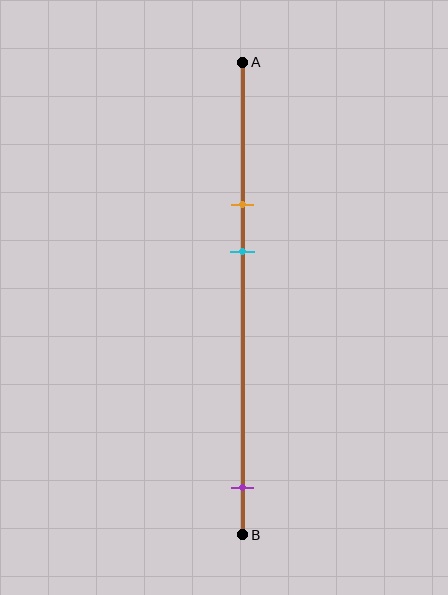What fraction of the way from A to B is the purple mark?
The purple mark is approximately 90% (0.9) of the way from A to B.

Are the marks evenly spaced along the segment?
No, the marks are not evenly spaced.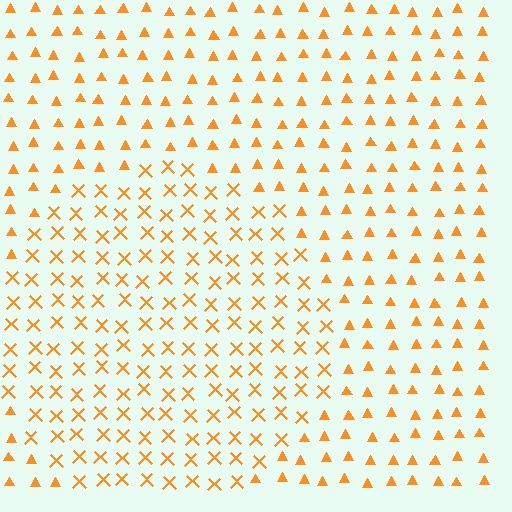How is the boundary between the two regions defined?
The boundary is defined by a change in element shape: X marks inside vs. triangles outside. All elements share the same color and spacing.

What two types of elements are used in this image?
The image uses X marks inside the circle region and triangles outside it.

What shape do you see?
I see a circle.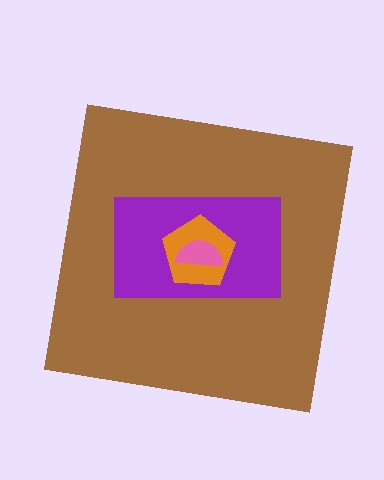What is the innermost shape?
The pink semicircle.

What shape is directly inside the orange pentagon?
The pink semicircle.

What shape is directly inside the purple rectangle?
The orange pentagon.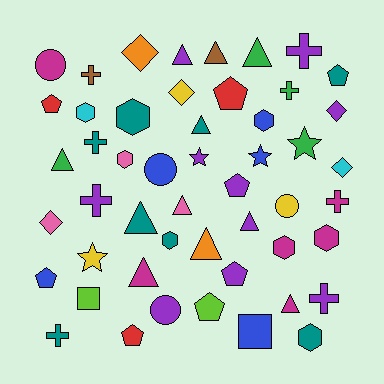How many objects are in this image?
There are 50 objects.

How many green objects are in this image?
There are 4 green objects.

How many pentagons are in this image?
There are 8 pentagons.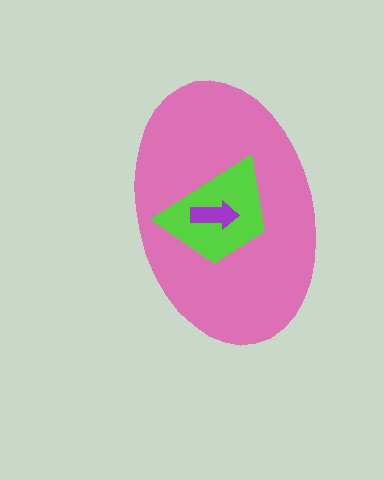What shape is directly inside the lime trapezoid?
The purple arrow.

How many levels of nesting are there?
3.